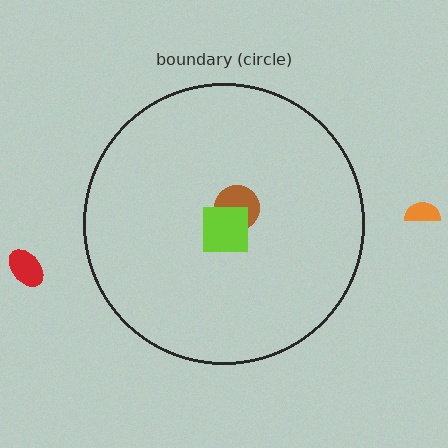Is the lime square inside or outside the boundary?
Inside.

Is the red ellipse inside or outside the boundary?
Outside.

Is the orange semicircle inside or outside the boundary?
Outside.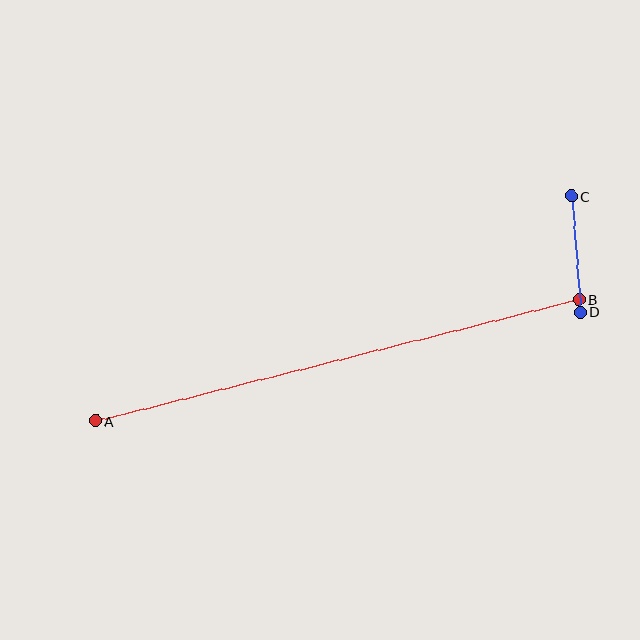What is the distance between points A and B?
The distance is approximately 499 pixels.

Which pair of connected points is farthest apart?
Points A and B are farthest apart.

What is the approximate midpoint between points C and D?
The midpoint is at approximately (576, 254) pixels.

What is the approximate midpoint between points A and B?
The midpoint is at approximately (337, 360) pixels.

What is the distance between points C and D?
The distance is approximately 116 pixels.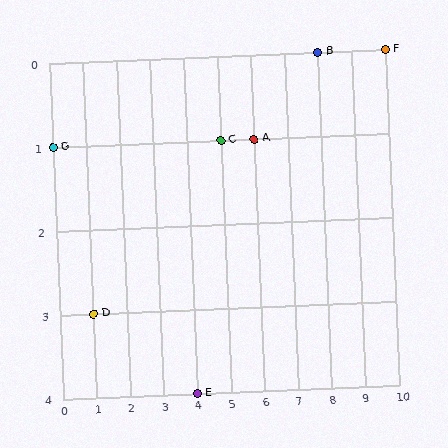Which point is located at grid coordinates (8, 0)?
Point B is at (8, 0).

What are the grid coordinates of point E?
Point E is at grid coordinates (4, 4).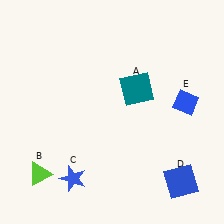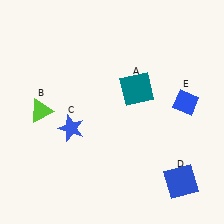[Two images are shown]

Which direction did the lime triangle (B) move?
The lime triangle (B) moved up.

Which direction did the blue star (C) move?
The blue star (C) moved up.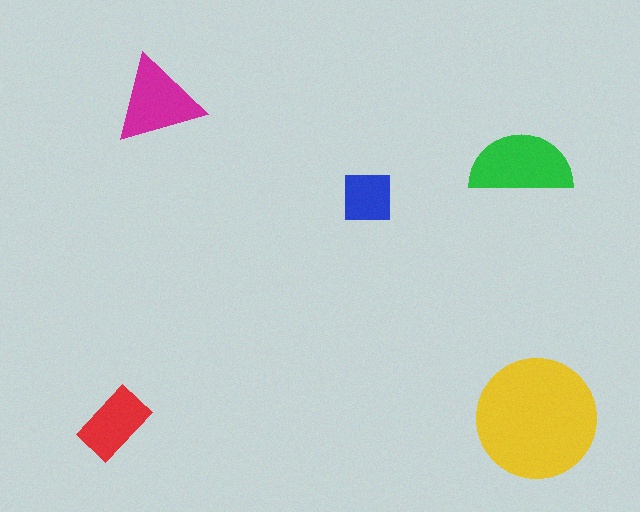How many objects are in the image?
There are 5 objects in the image.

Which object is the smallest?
The blue square.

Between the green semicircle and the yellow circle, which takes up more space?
The yellow circle.